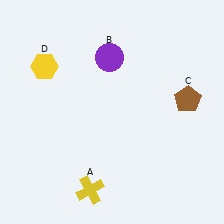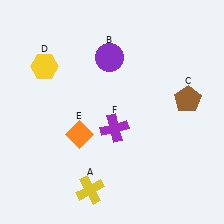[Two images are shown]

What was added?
An orange diamond (E), a purple cross (F) were added in Image 2.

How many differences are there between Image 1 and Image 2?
There are 2 differences between the two images.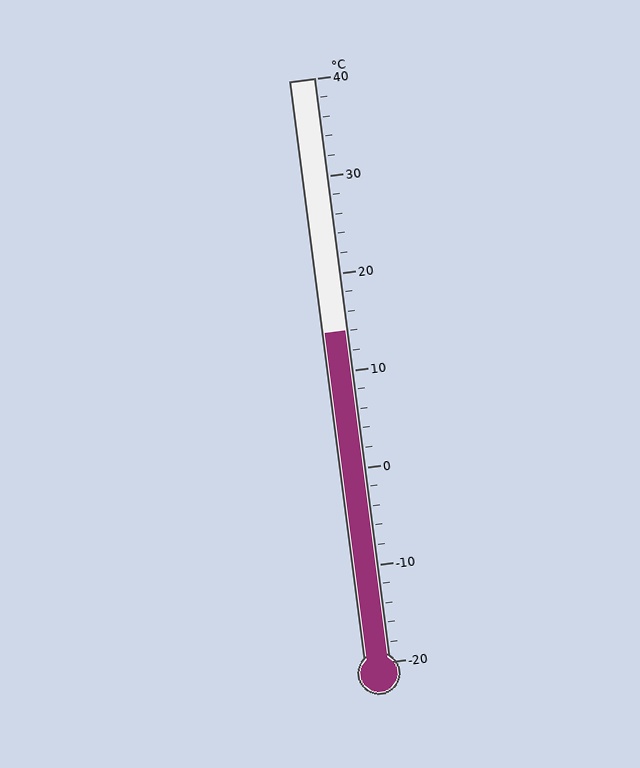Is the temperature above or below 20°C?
The temperature is below 20°C.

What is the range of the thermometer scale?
The thermometer scale ranges from -20°C to 40°C.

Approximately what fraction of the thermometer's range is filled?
The thermometer is filled to approximately 55% of its range.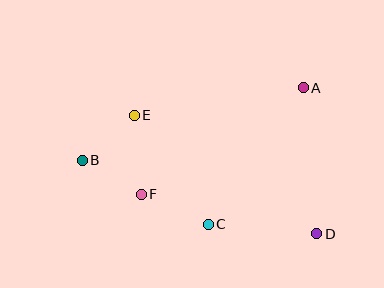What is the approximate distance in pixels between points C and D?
The distance between C and D is approximately 109 pixels.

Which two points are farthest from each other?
Points B and D are farthest from each other.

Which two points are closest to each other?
Points B and F are closest to each other.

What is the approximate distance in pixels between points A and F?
The distance between A and F is approximately 194 pixels.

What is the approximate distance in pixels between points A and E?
The distance between A and E is approximately 171 pixels.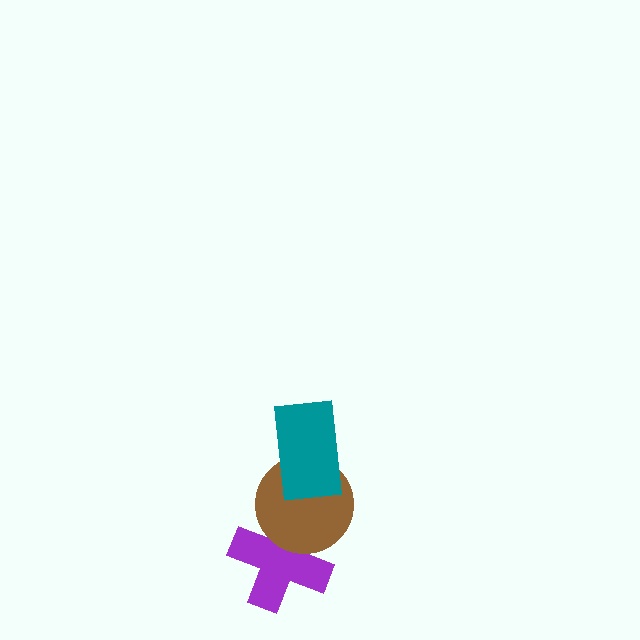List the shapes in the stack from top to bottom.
From top to bottom: the teal rectangle, the brown circle, the purple cross.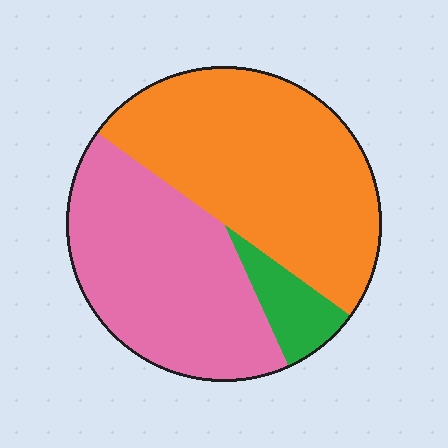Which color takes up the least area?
Green, at roughly 10%.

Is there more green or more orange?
Orange.